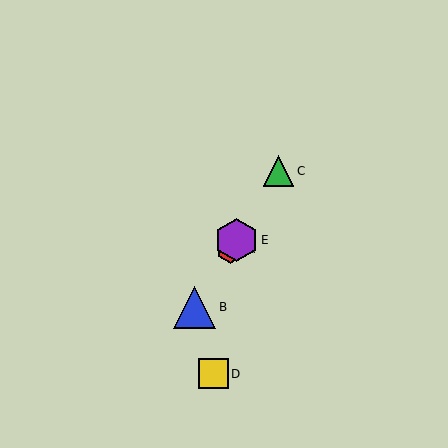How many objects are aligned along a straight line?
4 objects (A, B, C, E) are aligned along a straight line.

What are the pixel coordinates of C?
Object C is at (278, 171).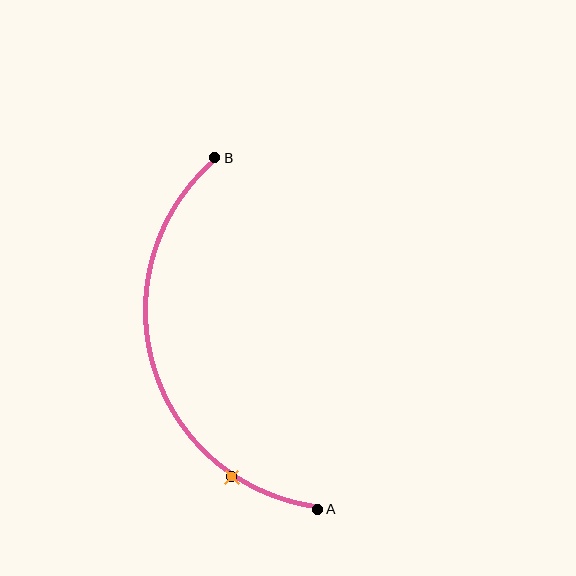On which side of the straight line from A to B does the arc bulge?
The arc bulges to the left of the straight line connecting A and B.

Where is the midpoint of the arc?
The arc midpoint is the point on the curve farthest from the straight line joining A and B. It sits to the left of that line.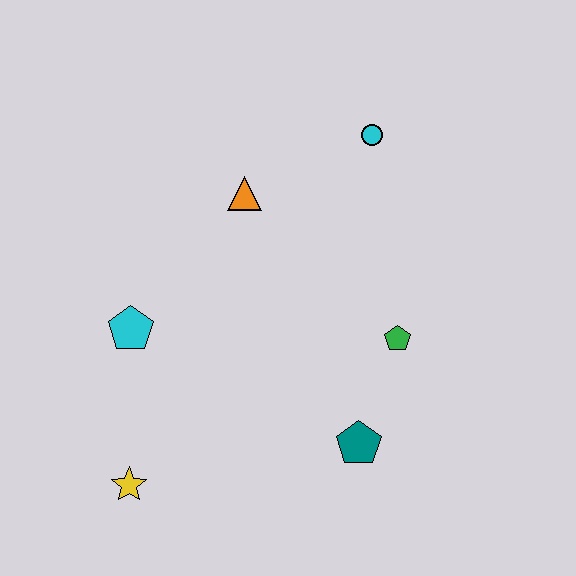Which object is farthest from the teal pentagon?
The cyan circle is farthest from the teal pentagon.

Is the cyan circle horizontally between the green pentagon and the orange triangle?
Yes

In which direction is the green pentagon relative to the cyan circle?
The green pentagon is below the cyan circle.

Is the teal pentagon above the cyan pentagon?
No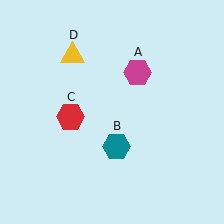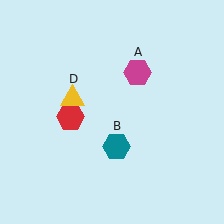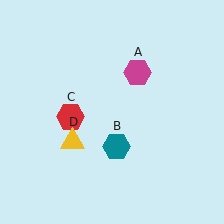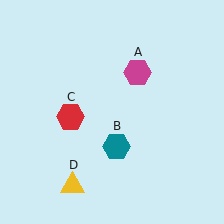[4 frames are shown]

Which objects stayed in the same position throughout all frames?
Magenta hexagon (object A) and teal hexagon (object B) and red hexagon (object C) remained stationary.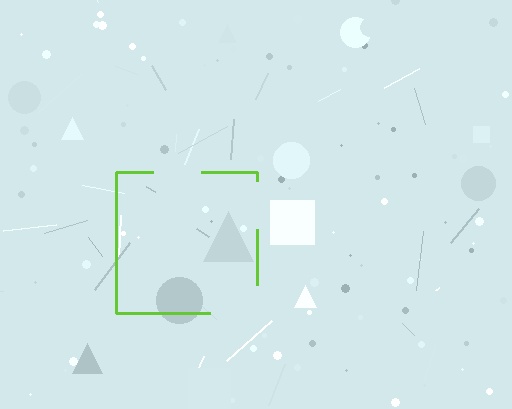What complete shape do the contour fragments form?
The contour fragments form a square.